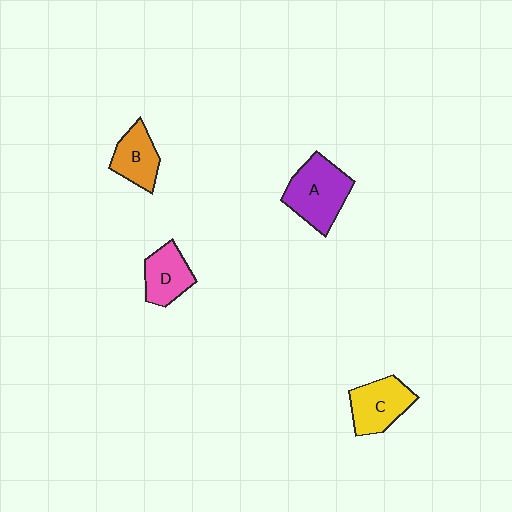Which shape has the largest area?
Shape A (purple).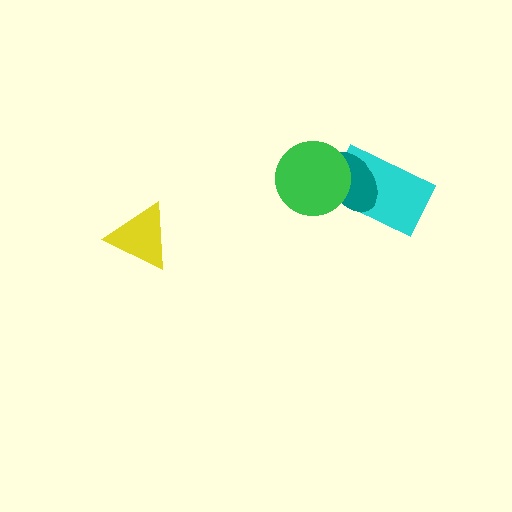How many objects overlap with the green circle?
2 objects overlap with the green circle.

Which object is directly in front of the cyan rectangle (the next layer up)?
The teal ellipse is directly in front of the cyan rectangle.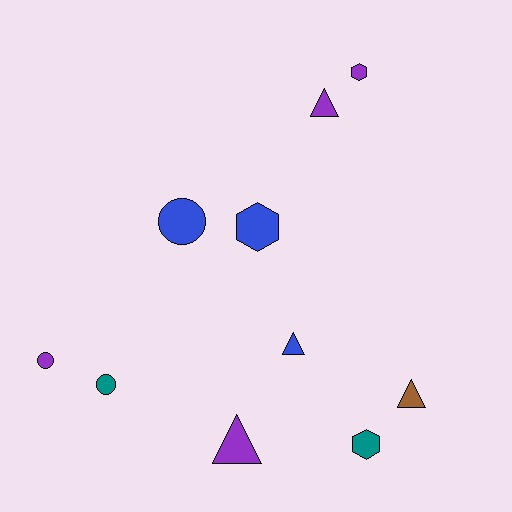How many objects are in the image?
There are 10 objects.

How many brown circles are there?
There are no brown circles.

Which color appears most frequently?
Purple, with 4 objects.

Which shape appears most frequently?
Triangle, with 4 objects.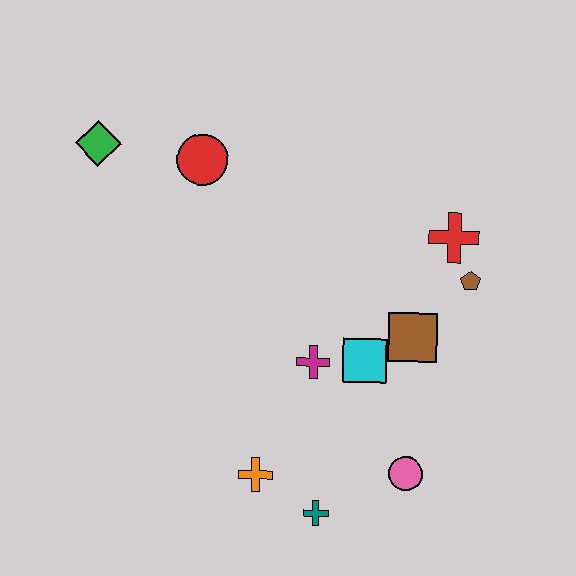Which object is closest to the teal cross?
The orange cross is closest to the teal cross.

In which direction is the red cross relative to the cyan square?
The red cross is above the cyan square.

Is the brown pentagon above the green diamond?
No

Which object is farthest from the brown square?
The green diamond is farthest from the brown square.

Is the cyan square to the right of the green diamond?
Yes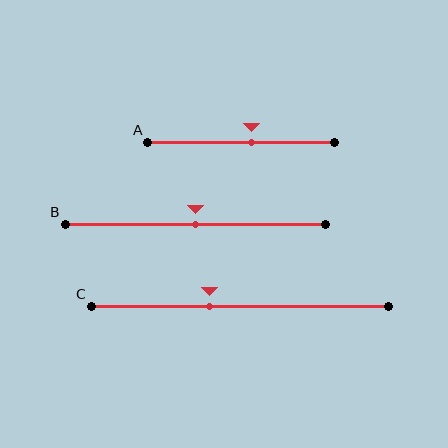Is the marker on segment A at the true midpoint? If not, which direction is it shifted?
No, the marker on segment A is shifted to the right by about 6% of the segment length.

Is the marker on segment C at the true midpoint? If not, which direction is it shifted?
No, the marker on segment C is shifted to the left by about 10% of the segment length.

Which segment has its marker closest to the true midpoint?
Segment B has its marker closest to the true midpoint.